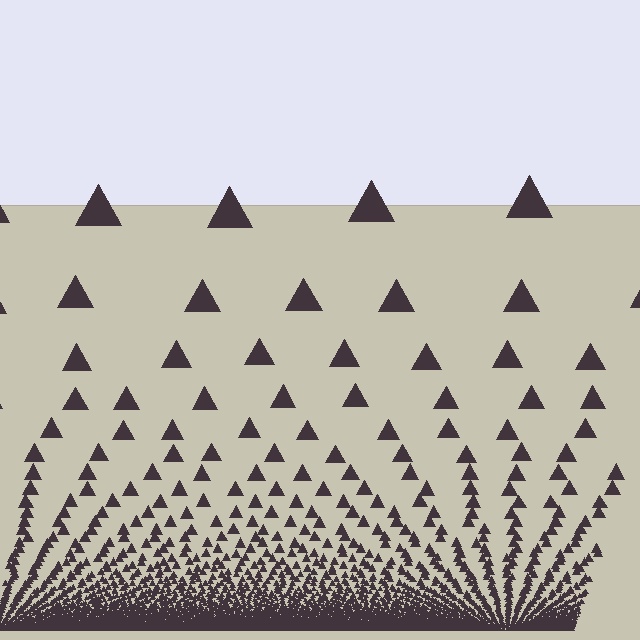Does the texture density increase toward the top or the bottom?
Density increases toward the bottom.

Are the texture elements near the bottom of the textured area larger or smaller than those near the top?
Smaller. The gradient is inverted — elements near the bottom are smaller and denser.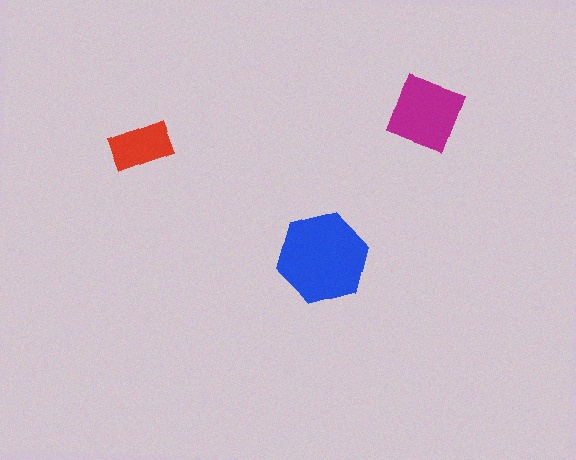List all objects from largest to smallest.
The blue hexagon, the magenta square, the red rectangle.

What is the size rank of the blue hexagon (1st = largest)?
1st.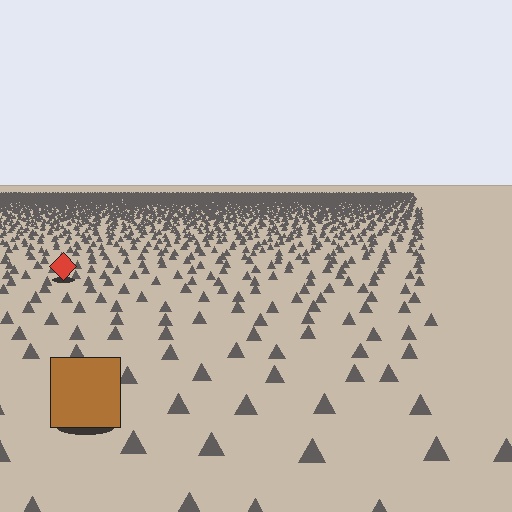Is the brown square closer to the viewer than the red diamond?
Yes. The brown square is closer — you can tell from the texture gradient: the ground texture is coarser near it.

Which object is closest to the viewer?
The brown square is closest. The texture marks near it are larger and more spread out.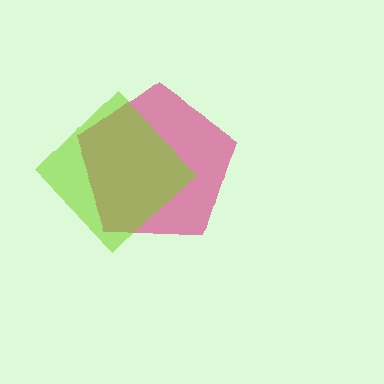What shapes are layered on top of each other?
The layered shapes are: a magenta pentagon, a lime diamond.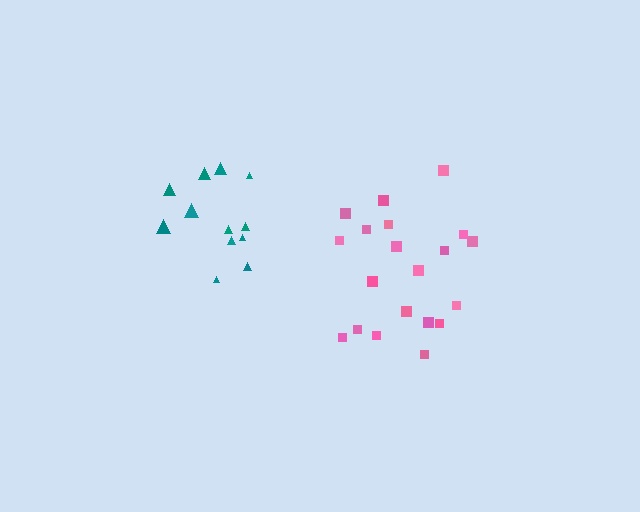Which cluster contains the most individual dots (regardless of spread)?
Pink (20).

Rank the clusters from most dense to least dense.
teal, pink.